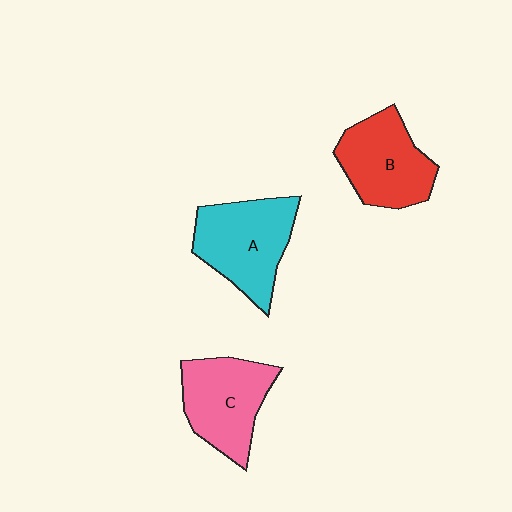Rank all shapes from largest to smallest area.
From largest to smallest: A (cyan), C (pink), B (red).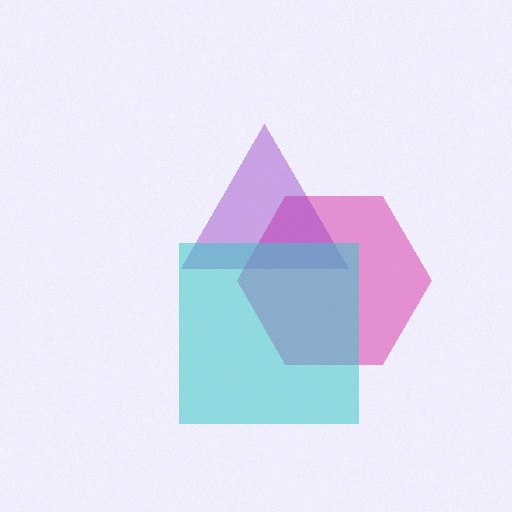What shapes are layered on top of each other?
The layered shapes are: a magenta hexagon, a purple triangle, a cyan square.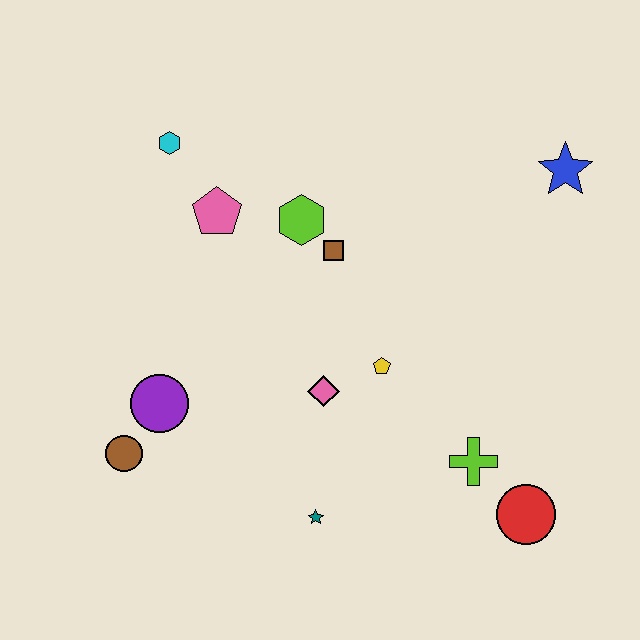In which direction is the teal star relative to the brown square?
The teal star is below the brown square.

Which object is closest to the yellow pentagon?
The pink diamond is closest to the yellow pentagon.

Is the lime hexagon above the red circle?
Yes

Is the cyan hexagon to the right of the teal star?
No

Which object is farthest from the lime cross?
The cyan hexagon is farthest from the lime cross.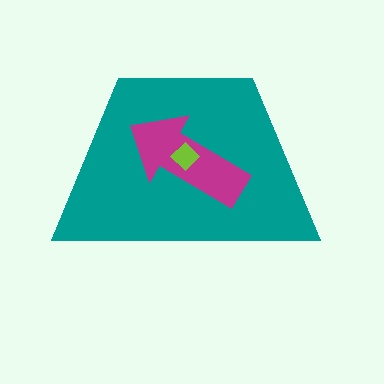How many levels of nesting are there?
3.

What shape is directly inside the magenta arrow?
The lime diamond.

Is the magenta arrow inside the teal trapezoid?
Yes.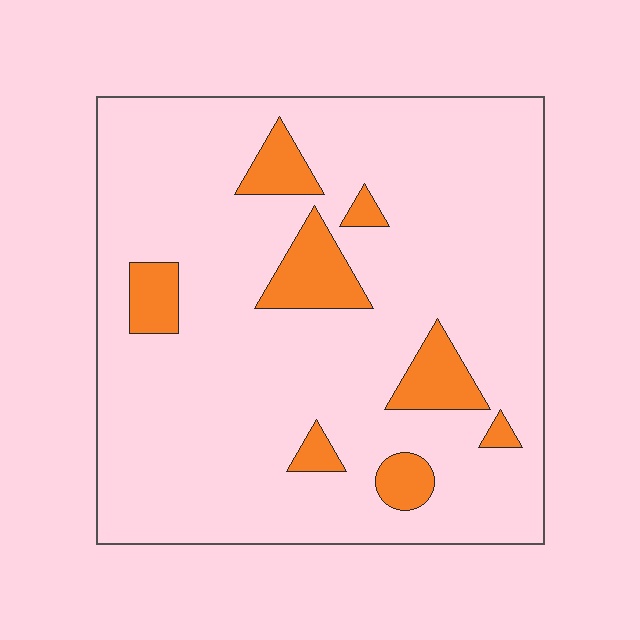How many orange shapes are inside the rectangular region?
8.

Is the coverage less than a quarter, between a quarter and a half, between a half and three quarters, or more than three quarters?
Less than a quarter.